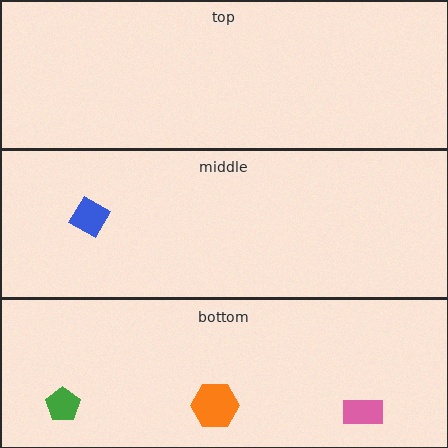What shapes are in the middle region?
The blue diamond.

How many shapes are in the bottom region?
3.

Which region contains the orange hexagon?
The bottom region.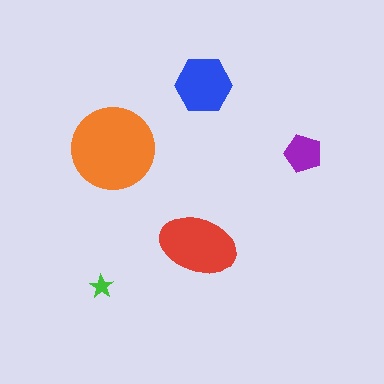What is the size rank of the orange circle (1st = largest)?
1st.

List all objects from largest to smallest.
The orange circle, the red ellipse, the blue hexagon, the purple pentagon, the green star.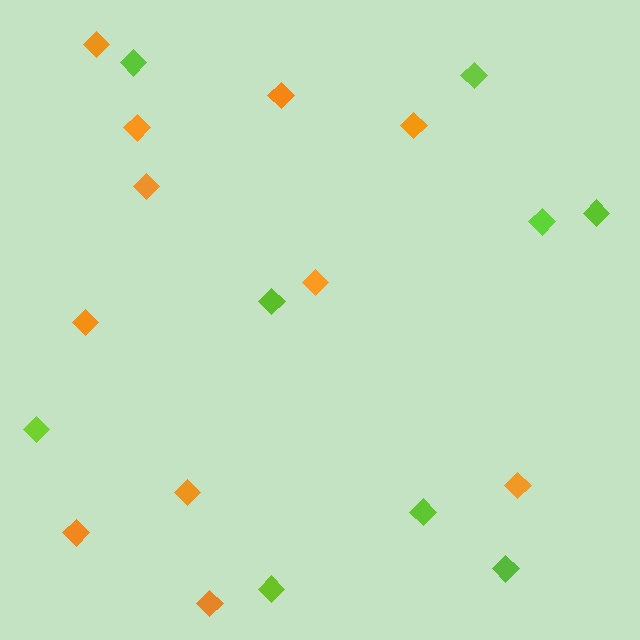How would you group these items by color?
There are 2 groups: one group of orange diamonds (11) and one group of lime diamonds (9).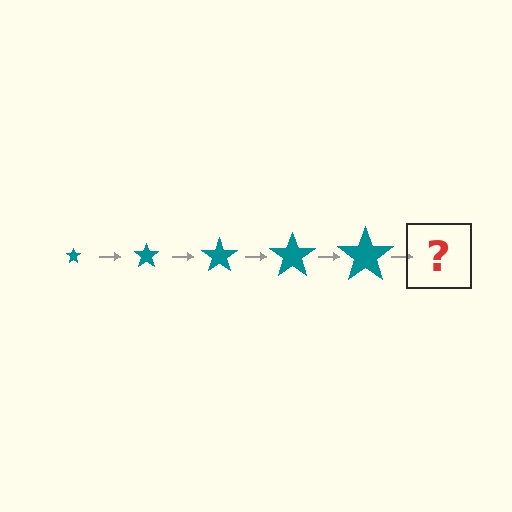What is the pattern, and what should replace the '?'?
The pattern is that the star gets progressively larger each step. The '?' should be a teal star, larger than the previous one.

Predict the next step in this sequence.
The next step is a teal star, larger than the previous one.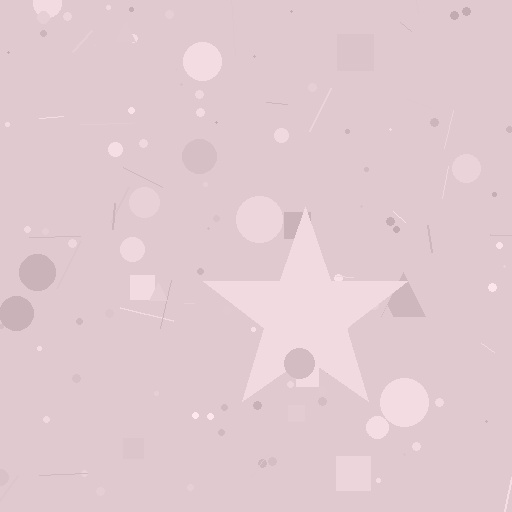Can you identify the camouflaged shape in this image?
The camouflaged shape is a star.